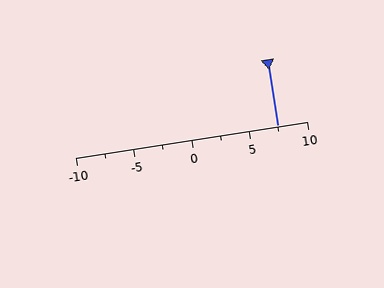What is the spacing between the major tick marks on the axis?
The major ticks are spaced 5 apart.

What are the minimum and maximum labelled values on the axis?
The axis runs from -10 to 10.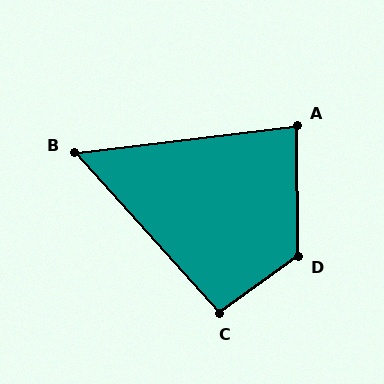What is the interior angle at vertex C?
Approximately 96 degrees (obtuse).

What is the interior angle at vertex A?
Approximately 84 degrees (acute).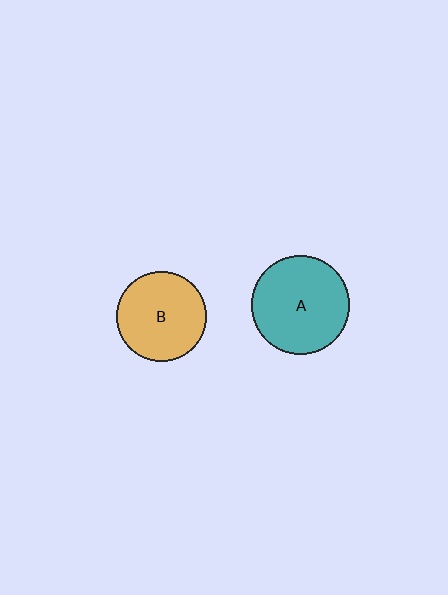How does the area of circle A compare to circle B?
Approximately 1.2 times.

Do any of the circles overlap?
No, none of the circles overlap.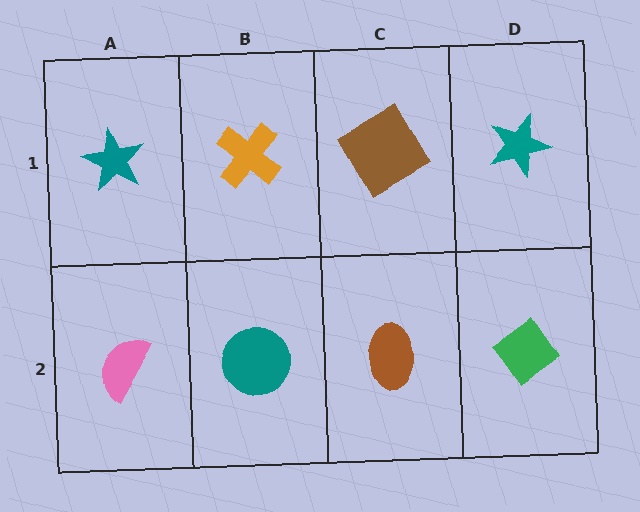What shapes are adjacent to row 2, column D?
A teal star (row 1, column D), a brown ellipse (row 2, column C).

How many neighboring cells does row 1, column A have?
2.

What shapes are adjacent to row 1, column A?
A pink semicircle (row 2, column A), an orange cross (row 1, column B).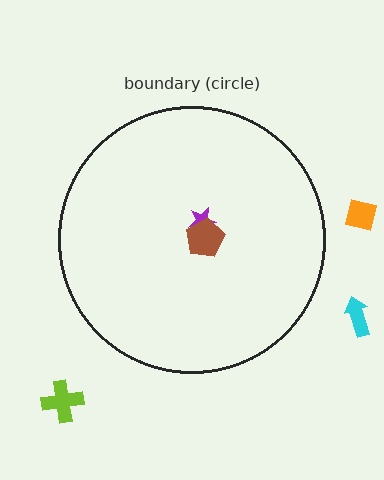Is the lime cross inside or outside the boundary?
Outside.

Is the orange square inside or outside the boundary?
Outside.